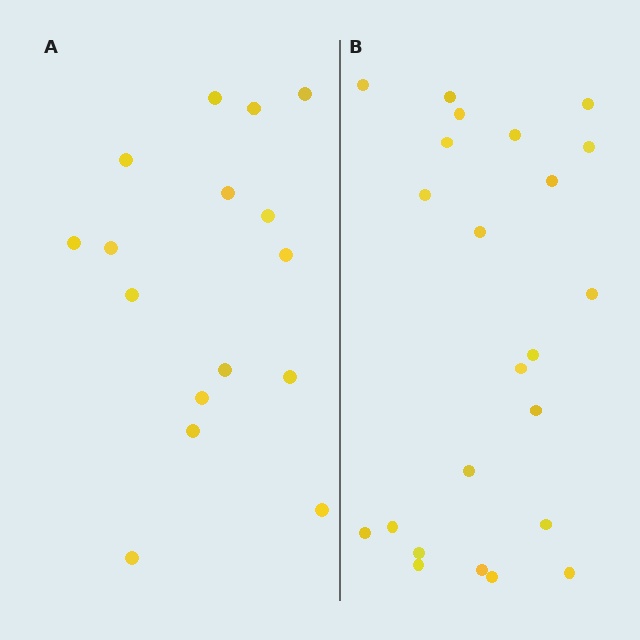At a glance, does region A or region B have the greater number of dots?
Region B (the right region) has more dots.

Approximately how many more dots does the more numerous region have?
Region B has roughly 8 or so more dots than region A.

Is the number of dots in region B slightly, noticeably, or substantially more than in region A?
Region B has noticeably more, but not dramatically so. The ratio is roughly 1.4 to 1.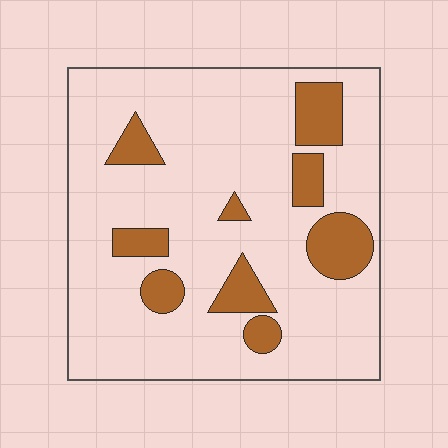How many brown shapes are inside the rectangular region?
9.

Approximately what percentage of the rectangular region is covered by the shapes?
Approximately 20%.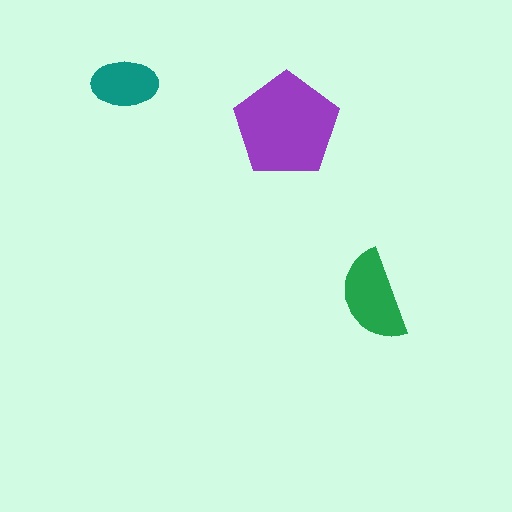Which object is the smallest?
The teal ellipse.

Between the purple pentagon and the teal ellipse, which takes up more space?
The purple pentagon.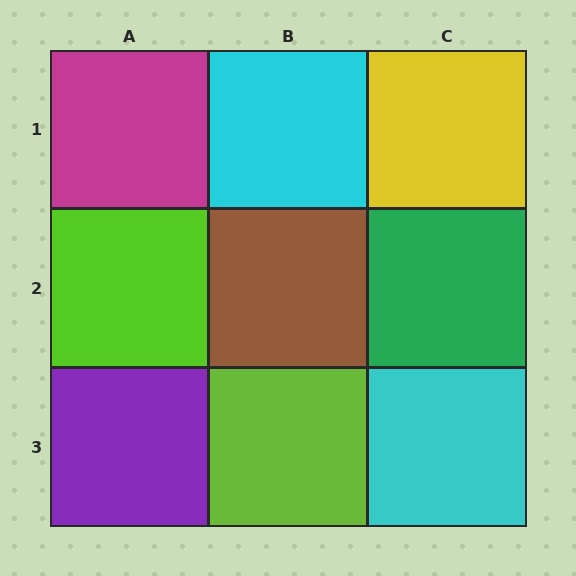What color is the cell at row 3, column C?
Cyan.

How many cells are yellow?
1 cell is yellow.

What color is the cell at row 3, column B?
Lime.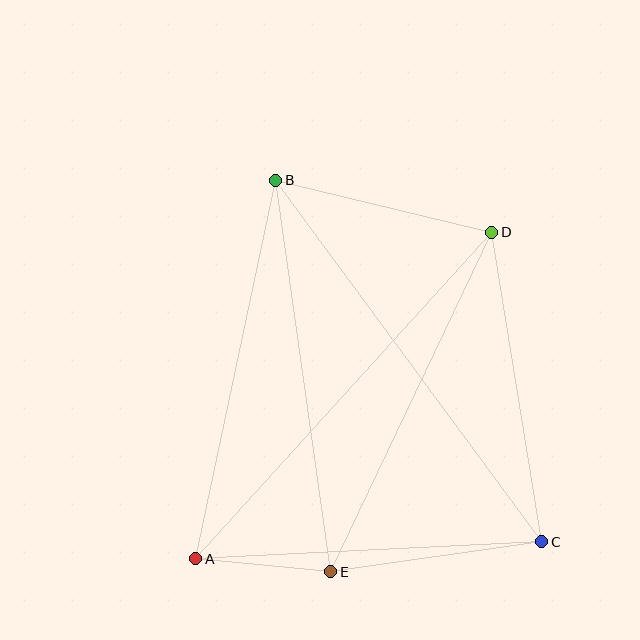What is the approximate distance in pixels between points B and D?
The distance between B and D is approximately 222 pixels.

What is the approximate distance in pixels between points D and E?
The distance between D and E is approximately 376 pixels.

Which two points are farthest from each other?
Points B and C are farthest from each other.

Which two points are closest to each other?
Points A and E are closest to each other.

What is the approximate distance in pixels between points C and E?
The distance between C and E is approximately 213 pixels.